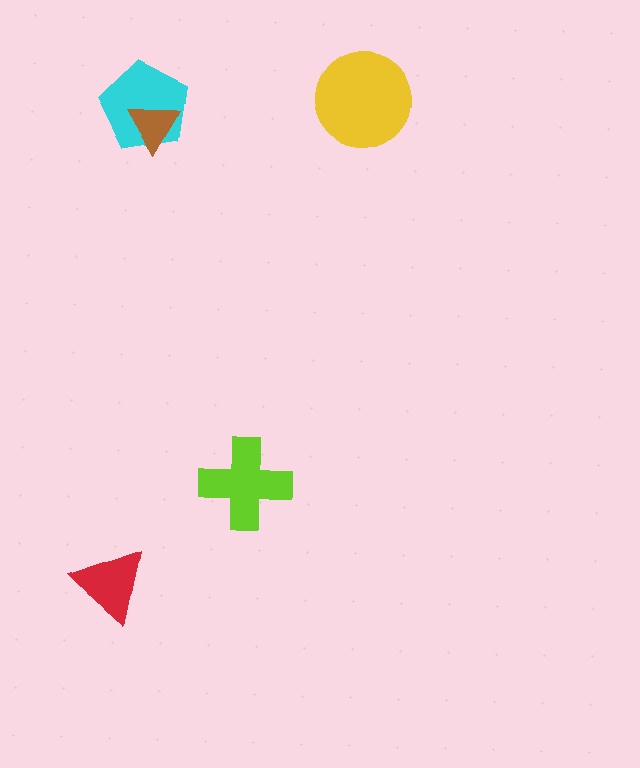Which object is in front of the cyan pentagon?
The brown triangle is in front of the cyan pentagon.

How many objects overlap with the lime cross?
0 objects overlap with the lime cross.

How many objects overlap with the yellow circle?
0 objects overlap with the yellow circle.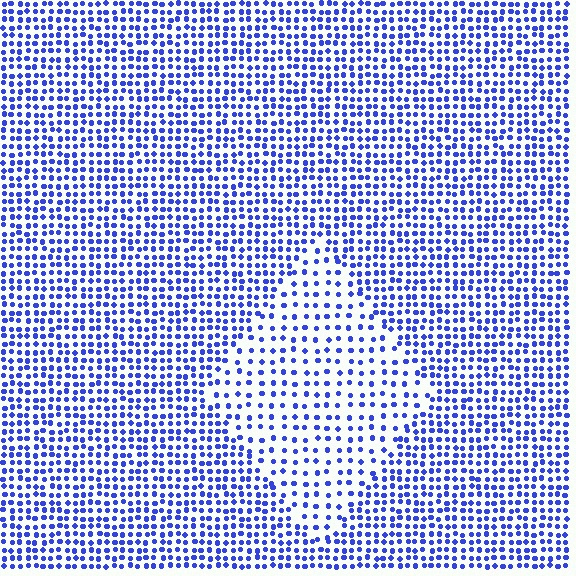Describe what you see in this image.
The image contains small blue elements arranged at two different densities. A diamond-shaped region is visible where the elements are less densely packed than the surrounding area.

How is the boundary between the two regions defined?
The boundary is defined by a change in element density (approximately 2.0x ratio). All elements are the same color, size, and shape.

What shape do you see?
I see a diamond.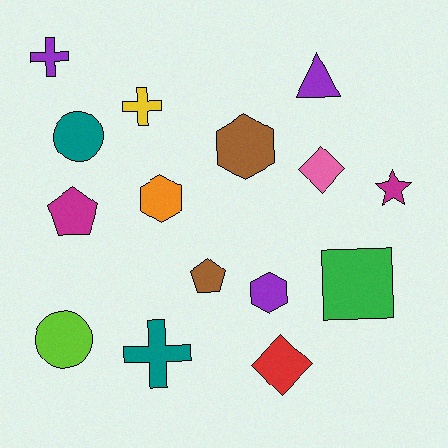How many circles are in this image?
There are 2 circles.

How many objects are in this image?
There are 15 objects.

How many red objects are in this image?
There is 1 red object.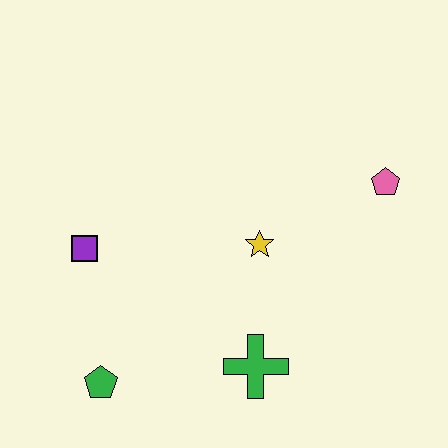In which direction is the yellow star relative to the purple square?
The yellow star is to the right of the purple square.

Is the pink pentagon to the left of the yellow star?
No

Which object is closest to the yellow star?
The green cross is closest to the yellow star.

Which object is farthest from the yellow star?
The green pentagon is farthest from the yellow star.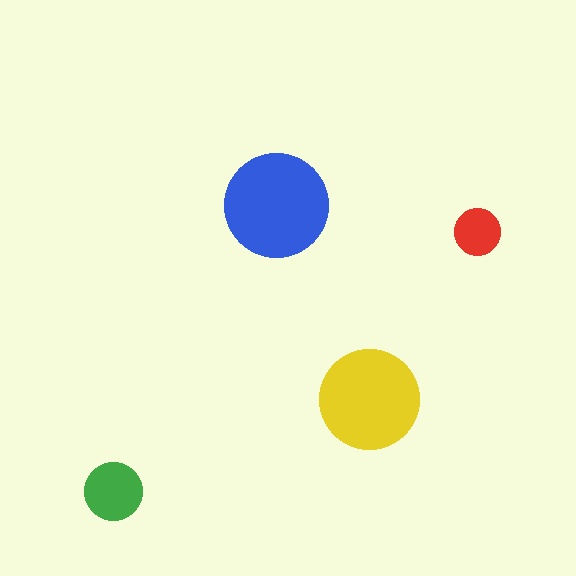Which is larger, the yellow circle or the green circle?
The yellow one.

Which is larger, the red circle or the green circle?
The green one.